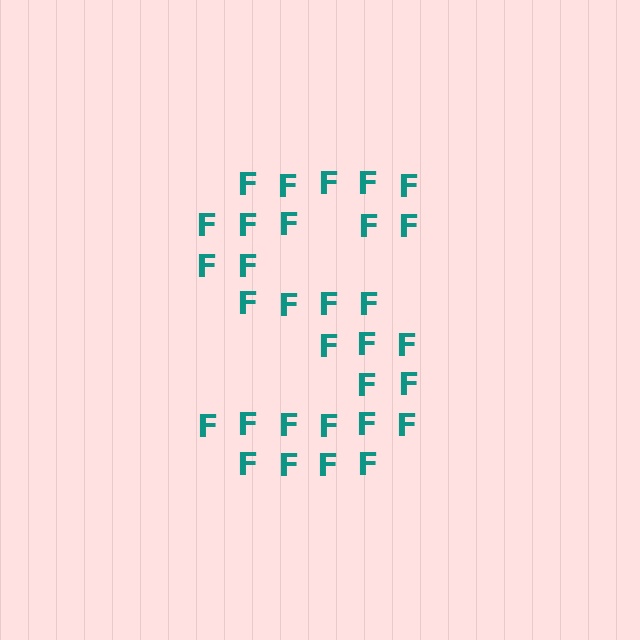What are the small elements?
The small elements are letter F's.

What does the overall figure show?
The overall figure shows the letter S.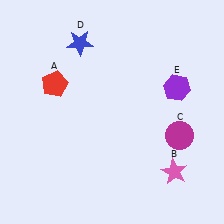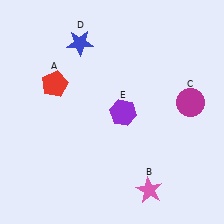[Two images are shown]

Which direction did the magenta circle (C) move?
The magenta circle (C) moved up.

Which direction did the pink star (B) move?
The pink star (B) moved left.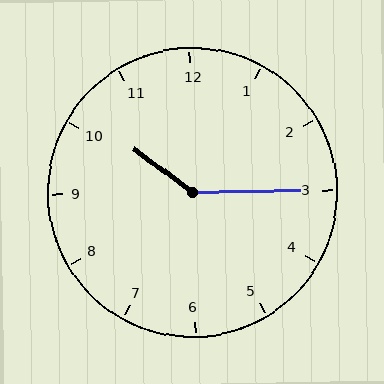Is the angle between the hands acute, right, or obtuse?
It is obtuse.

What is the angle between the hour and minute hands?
Approximately 142 degrees.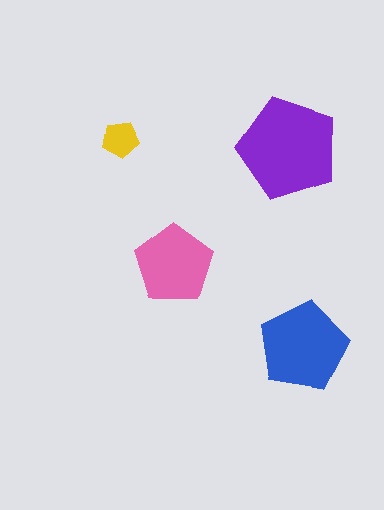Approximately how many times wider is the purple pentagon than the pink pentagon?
About 1.5 times wider.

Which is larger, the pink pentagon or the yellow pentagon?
The pink one.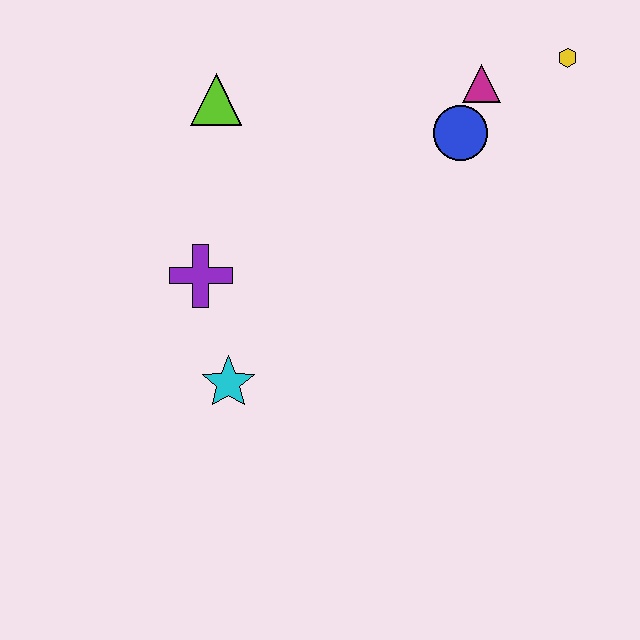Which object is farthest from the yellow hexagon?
The cyan star is farthest from the yellow hexagon.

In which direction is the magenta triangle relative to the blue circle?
The magenta triangle is above the blue circle.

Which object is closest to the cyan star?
The purple cross is closest to the cyan star.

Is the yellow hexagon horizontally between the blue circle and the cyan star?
No